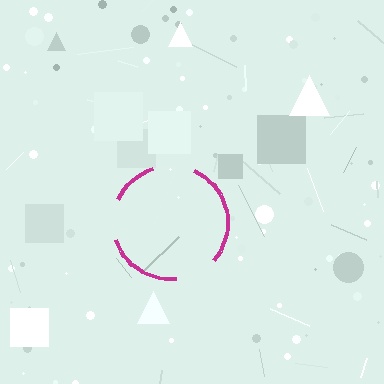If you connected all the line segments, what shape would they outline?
They would outline a circle.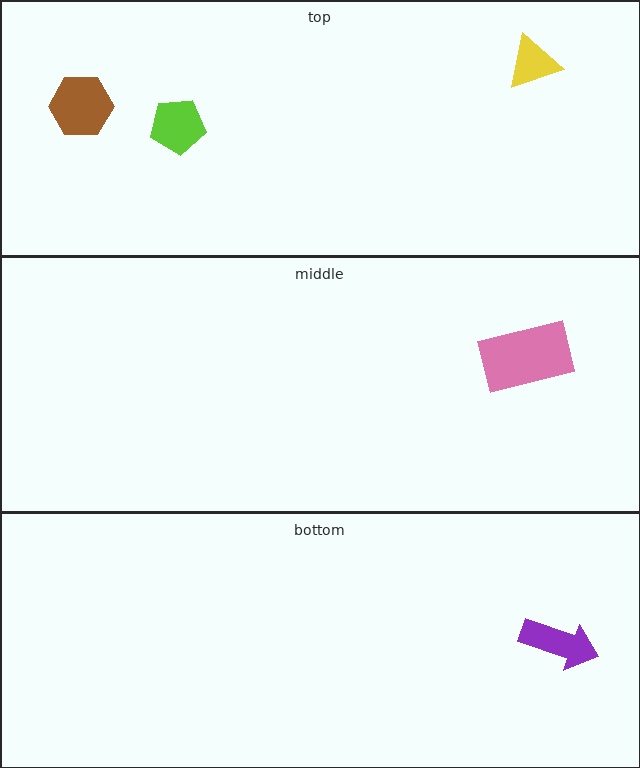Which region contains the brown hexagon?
The top region.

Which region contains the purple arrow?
The bottom region.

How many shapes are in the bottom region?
1.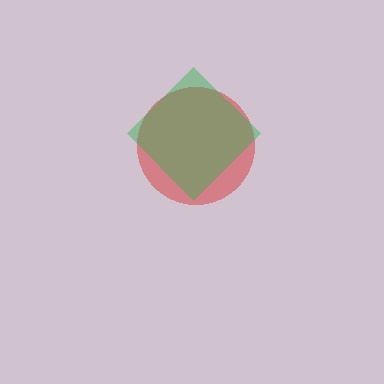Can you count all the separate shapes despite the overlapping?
Yes, there are 2 separate shapes.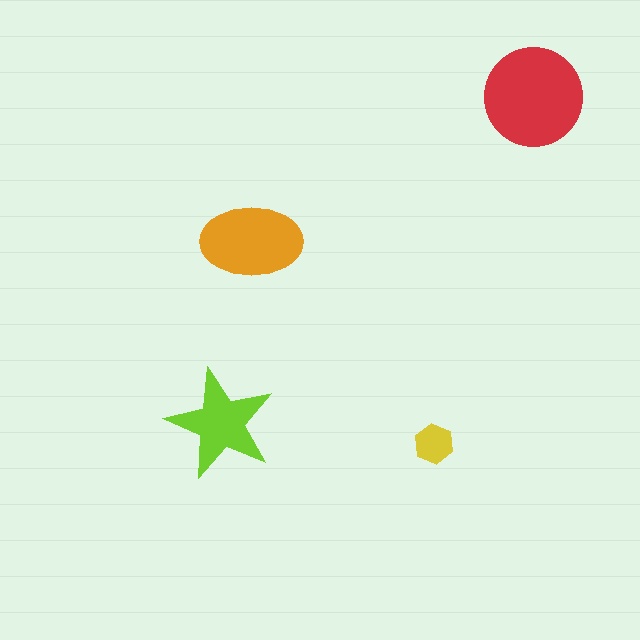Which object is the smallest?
The yellow hexagon.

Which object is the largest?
The red circle.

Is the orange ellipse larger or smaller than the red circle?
Smaller.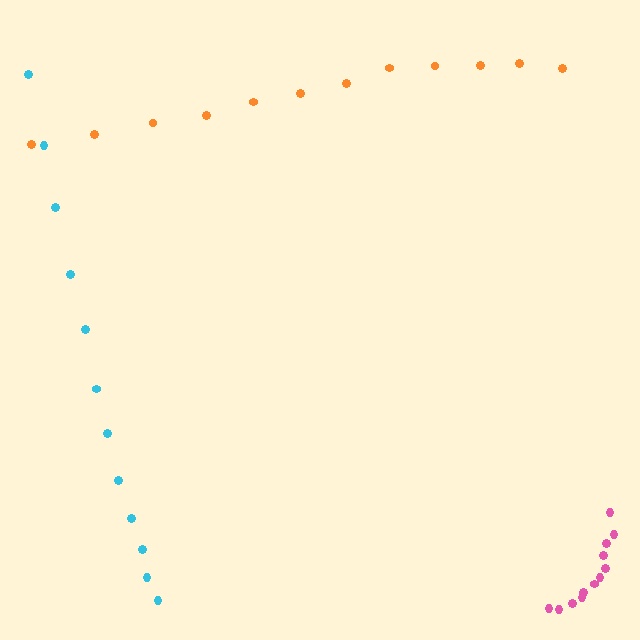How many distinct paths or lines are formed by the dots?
There are 3 distinct paths.